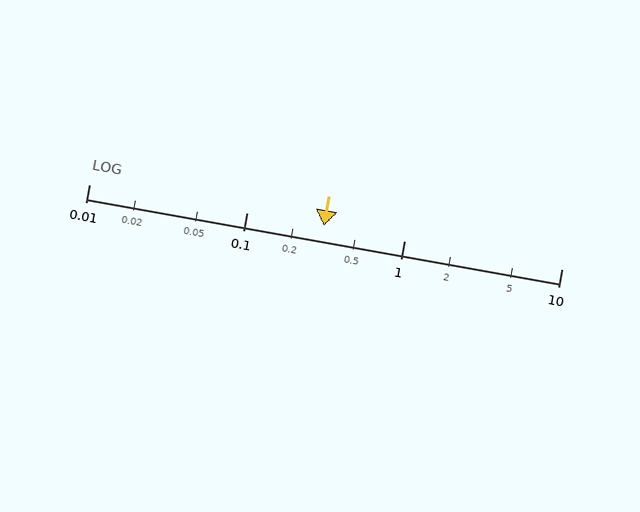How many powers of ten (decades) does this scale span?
The scale spans 3 decades, from 0.01 to 10.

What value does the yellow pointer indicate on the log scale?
The pointer indicates approximately 0.31.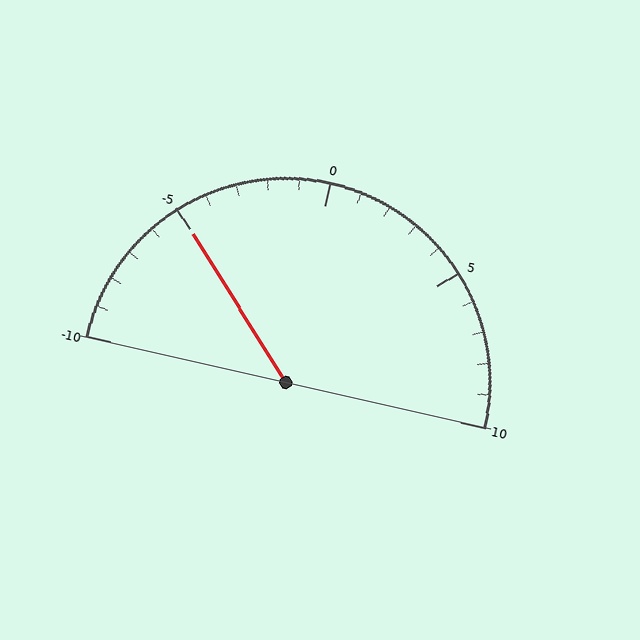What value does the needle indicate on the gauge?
The needle indicates approximately -5.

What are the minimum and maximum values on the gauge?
The gauge ranges from -10 to 10.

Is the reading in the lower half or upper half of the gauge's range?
The reading is in the lower half of the range (-10 to 10).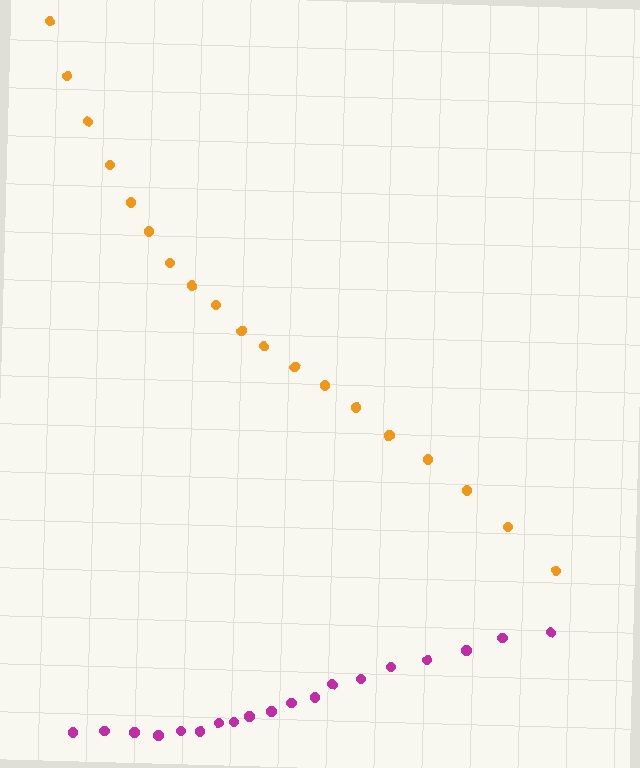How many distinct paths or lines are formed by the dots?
There are 2 distinct paths.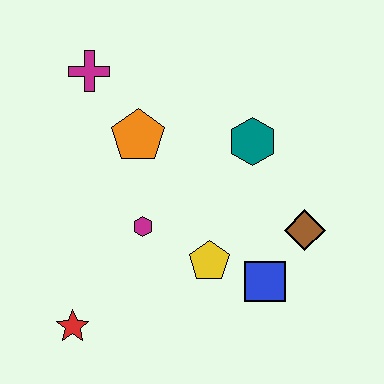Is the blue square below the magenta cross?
Yes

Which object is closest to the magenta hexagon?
The yellow pentagon is closest to the magenta hexagon.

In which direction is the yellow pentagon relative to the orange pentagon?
The yellow pentagon is below the orange pentagon.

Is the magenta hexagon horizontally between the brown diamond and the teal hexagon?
No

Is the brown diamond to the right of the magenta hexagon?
Yes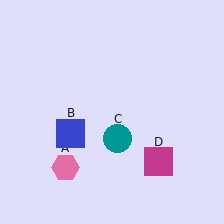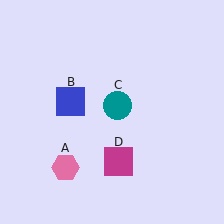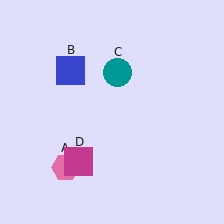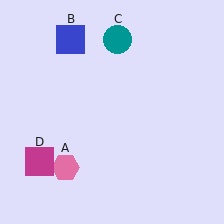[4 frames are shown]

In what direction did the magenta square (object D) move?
The magenta square (object D) moved left.